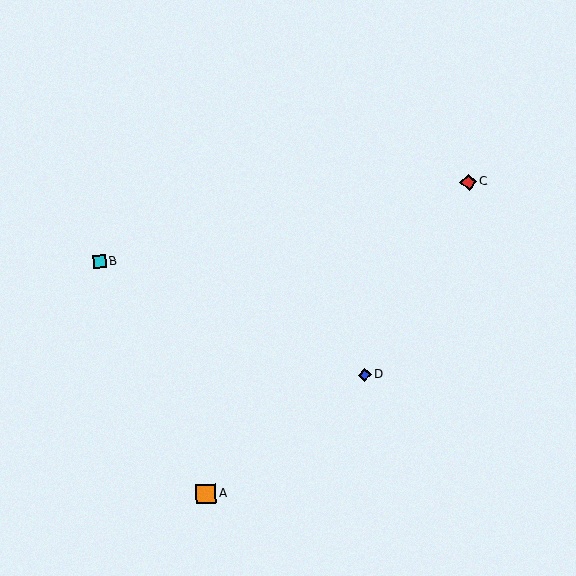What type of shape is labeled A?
Shape A is an orange square.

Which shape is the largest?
The orange square (labeled A) is the largest.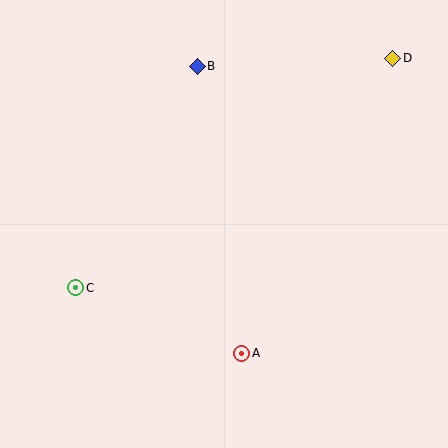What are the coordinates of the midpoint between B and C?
The midpoint between B and C is at (137, 177).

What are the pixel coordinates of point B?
Point B is at (197, 66).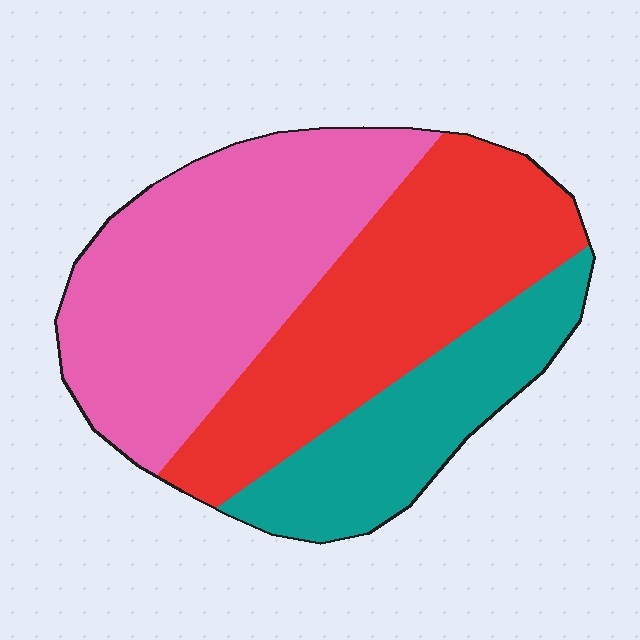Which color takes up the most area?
Pink, at roughly 40%.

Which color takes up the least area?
Teal, at roughly 20%.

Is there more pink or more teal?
Pink.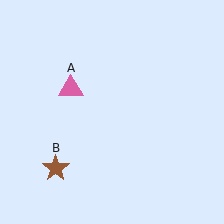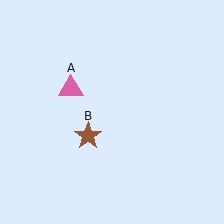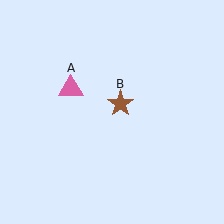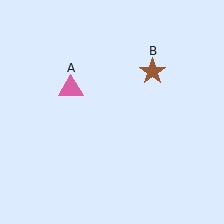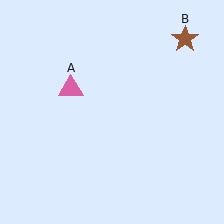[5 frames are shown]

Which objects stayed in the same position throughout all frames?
Pink triangle (object A) remained stationary.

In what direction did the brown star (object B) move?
The brown star (object B) moved up and to the right.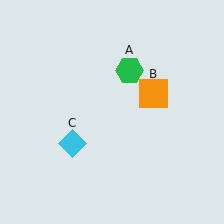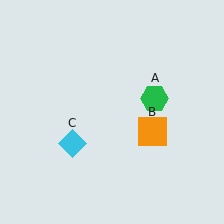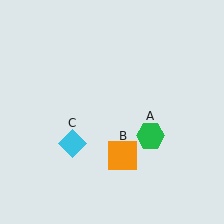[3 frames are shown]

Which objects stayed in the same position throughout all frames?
Cyan diamond (object C) remained stationary.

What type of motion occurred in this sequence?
The green hexagon (object A), orange square (object B) rotated clockwise around the center of the scene.